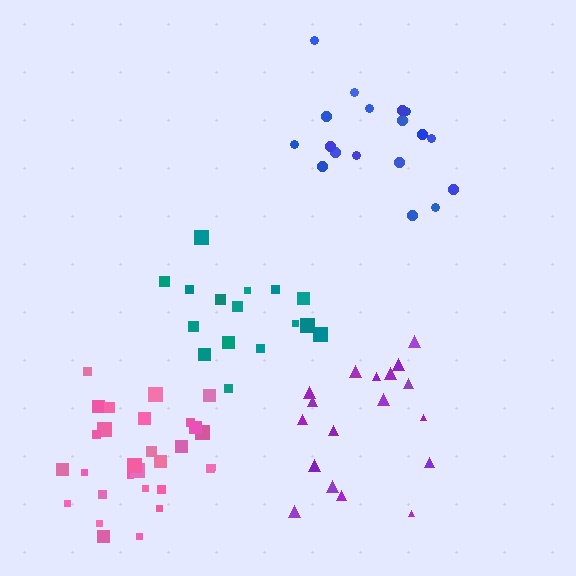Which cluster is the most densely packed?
Pink.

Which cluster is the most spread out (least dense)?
Teal.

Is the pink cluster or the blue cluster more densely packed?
Pink.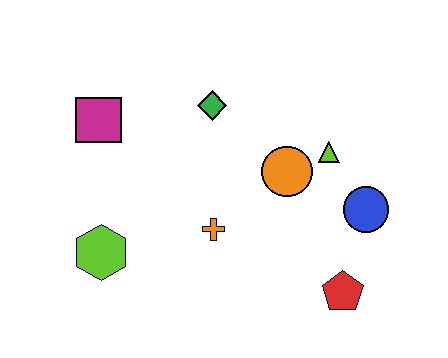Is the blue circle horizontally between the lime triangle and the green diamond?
No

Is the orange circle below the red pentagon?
No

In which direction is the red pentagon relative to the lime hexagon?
The red pentagon is to the right of the lime hexagon.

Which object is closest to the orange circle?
The lime triangle is closest to the orange circle.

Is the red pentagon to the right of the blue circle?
No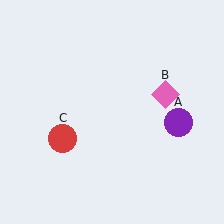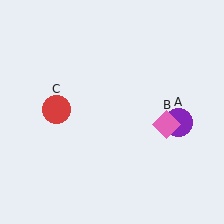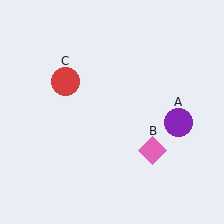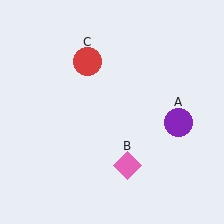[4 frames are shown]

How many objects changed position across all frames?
2 objects changed position: pink diamond (object B), red circle (object C).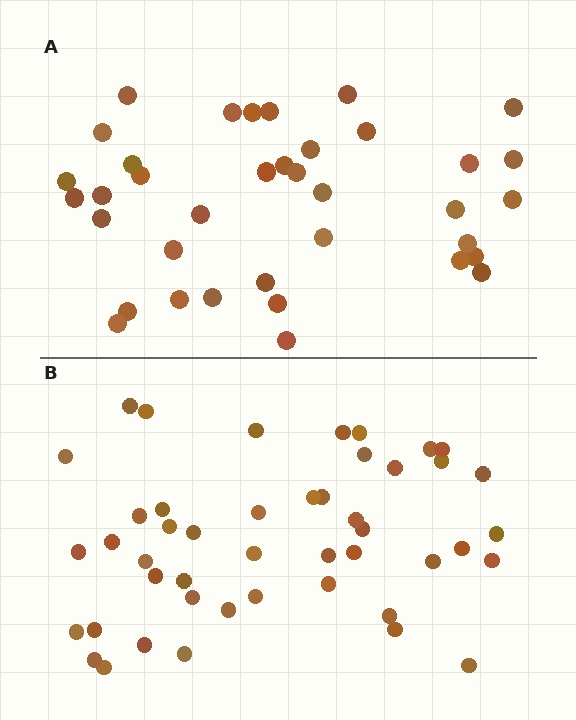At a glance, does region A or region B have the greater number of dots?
Region B (the bottom region) has more dots.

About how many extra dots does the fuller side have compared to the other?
Region B has roughly 8 or so more dots than region A.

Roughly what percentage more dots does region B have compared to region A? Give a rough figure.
About 25% more.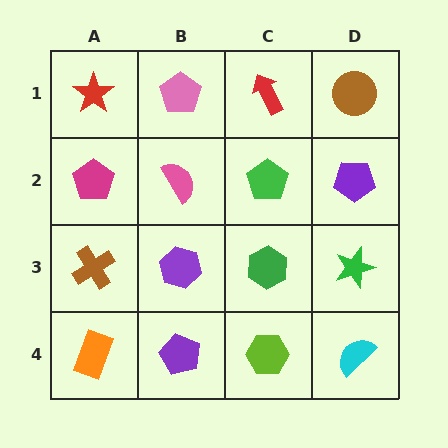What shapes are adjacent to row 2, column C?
A red arrow (row 1, column C), a green hexagon (row 3, column C), a pink semicircle (row 2, column B), a purple pentagon (row 2, column D).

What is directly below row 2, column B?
A purple hexagon.